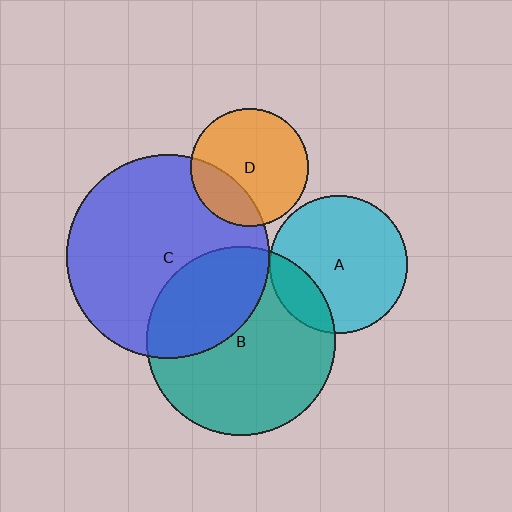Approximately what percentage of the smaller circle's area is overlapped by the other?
Approximately 25%.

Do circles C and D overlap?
Yes.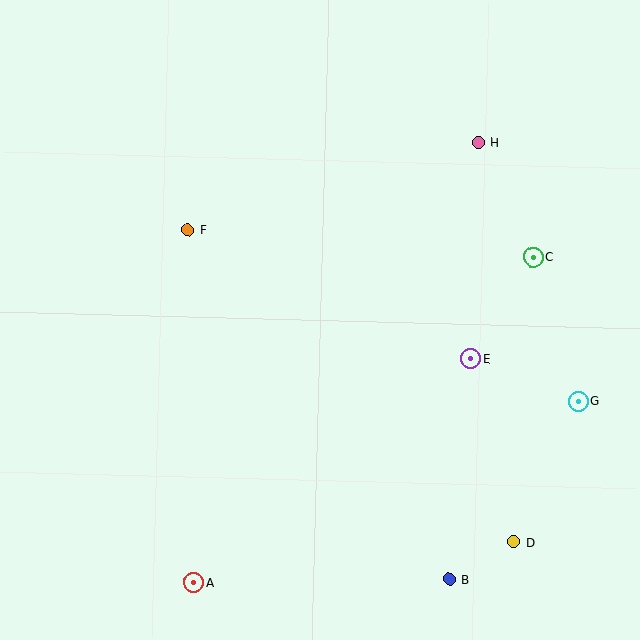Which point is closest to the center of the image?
Point E at (471, 359) is closest to the center.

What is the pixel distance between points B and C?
The distance between B and C is 333 pixels.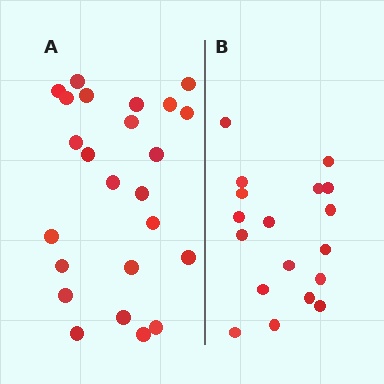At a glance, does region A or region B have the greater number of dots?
Region A (the left region) has more dots.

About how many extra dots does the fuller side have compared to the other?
Region A has about 6 more dots than region B.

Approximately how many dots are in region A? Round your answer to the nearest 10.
About 20 dots. (The exact count is 24, which rounds to 20.)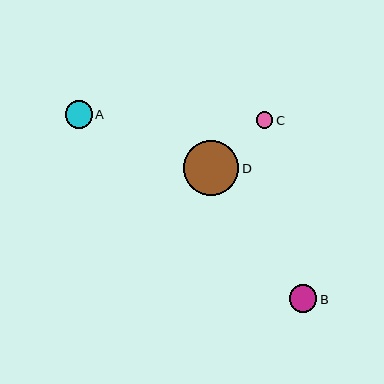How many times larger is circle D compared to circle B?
Circle D is approximately 2.0 times the size of circle B.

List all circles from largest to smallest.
From largest to smallest: D, B, A, C.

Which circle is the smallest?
Circle C is the smallest with a size of approximately 16 pixels.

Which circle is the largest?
Circle D is the largest with a size of approximately 55 pixels.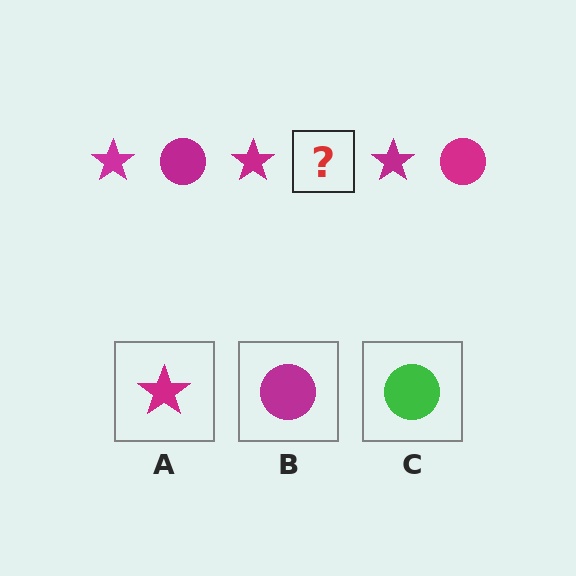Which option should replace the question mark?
Option B.